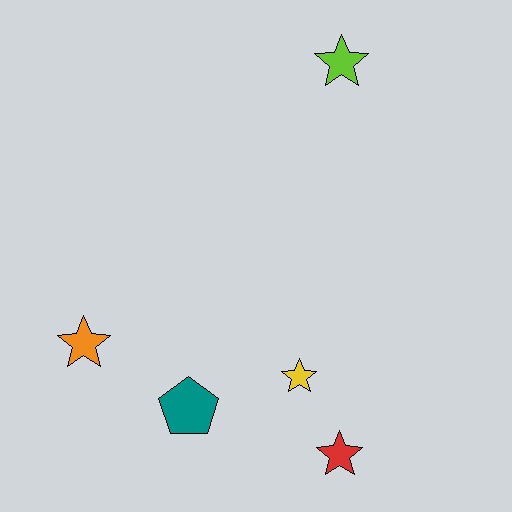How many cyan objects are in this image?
There are no cyan objects.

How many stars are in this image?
There are 4 stars.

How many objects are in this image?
There are 5 objects.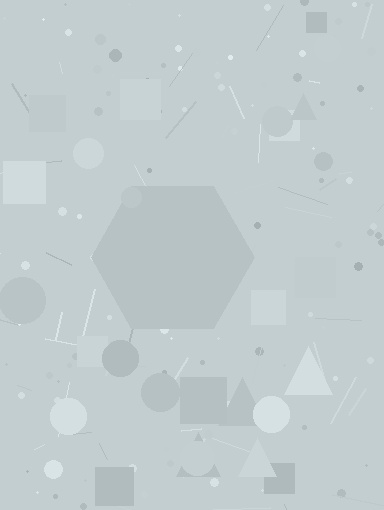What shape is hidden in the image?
A hexagon is hidden in the image.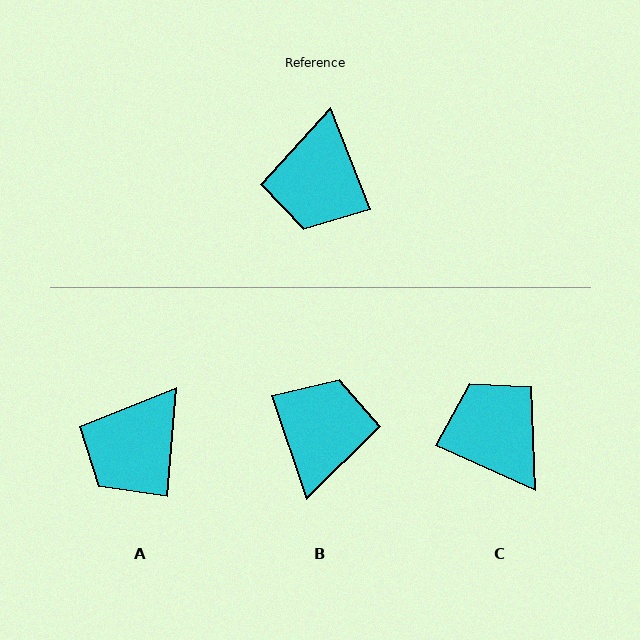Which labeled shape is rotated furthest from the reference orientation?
B, about 177 degrees away.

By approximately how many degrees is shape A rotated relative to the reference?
Approximately 26 degrees clockwise.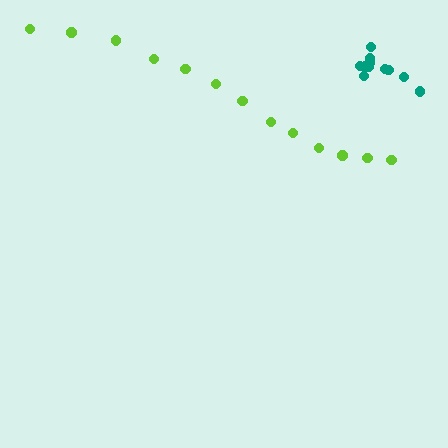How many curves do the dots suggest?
There are 2 distinct paths.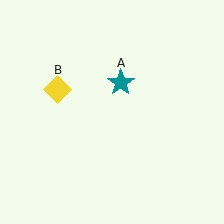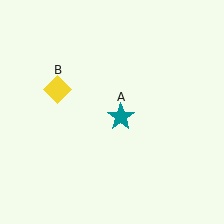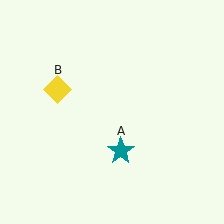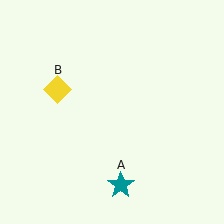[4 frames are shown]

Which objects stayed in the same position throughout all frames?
Yellow diamond (object B) remained stationary.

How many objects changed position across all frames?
1 object changed position: teal star (object A).